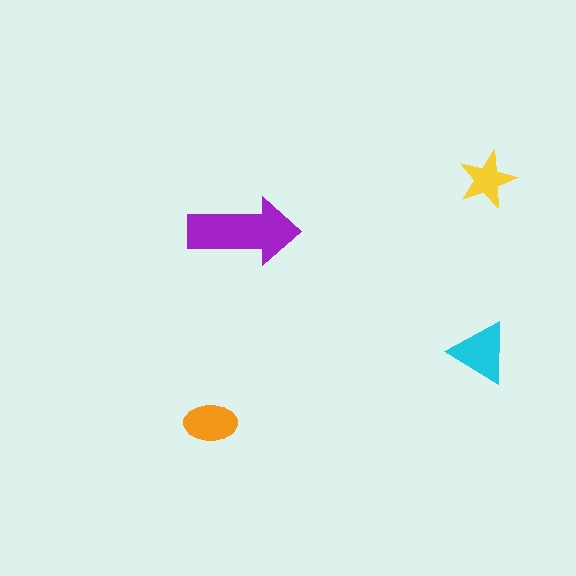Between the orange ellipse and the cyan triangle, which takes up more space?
The cyan triangle.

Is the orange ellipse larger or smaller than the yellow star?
Larger.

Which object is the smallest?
The yellow star.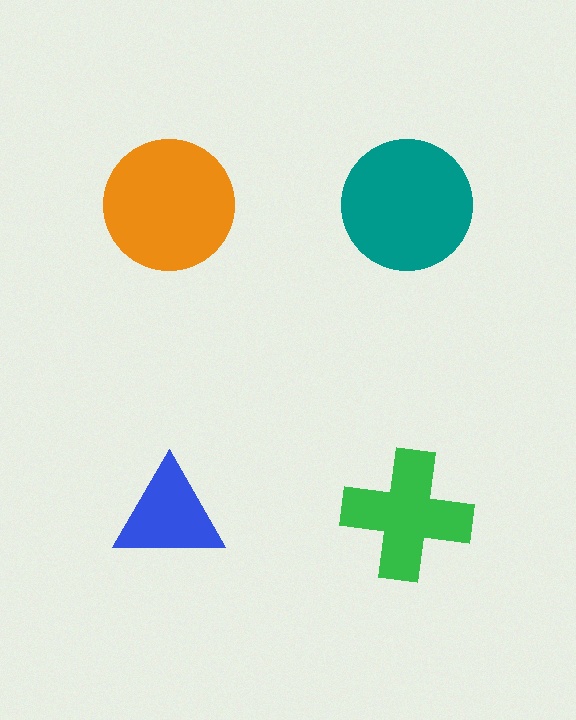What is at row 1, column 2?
A teal circle.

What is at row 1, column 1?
An orange circle.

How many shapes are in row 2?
2 shapes.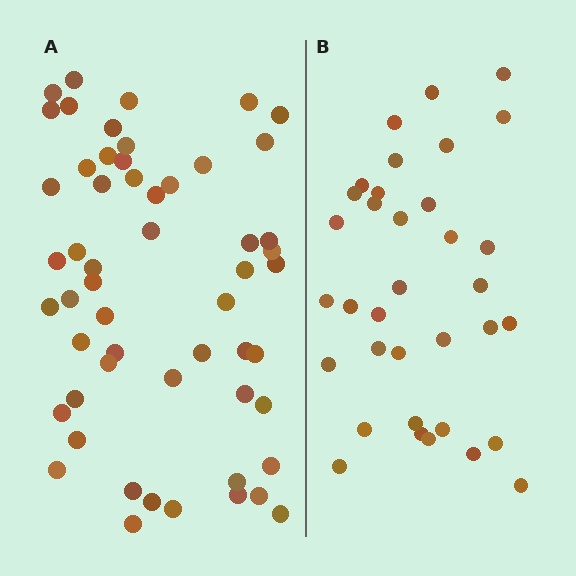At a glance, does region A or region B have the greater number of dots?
Region A (the left region) has more dots.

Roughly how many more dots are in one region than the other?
Region A has approximately 20 more dots than region B.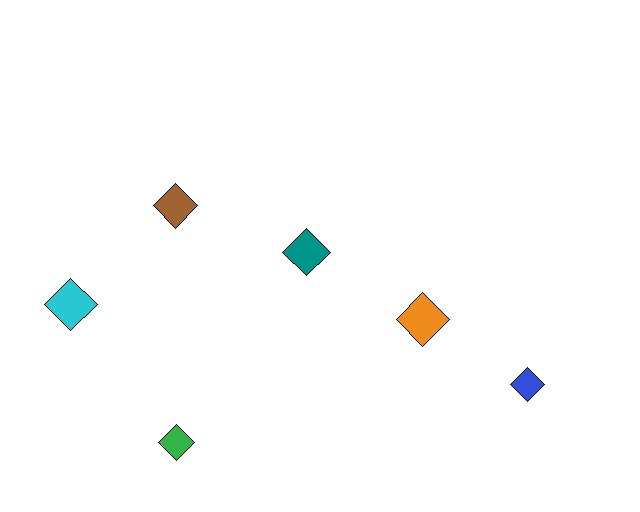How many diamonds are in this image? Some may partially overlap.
There are 6 diamonds.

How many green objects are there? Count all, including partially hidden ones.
There is 1 green object.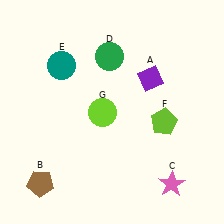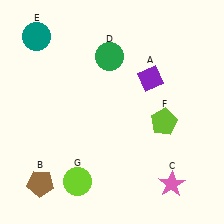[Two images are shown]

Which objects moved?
The objects that moved are: the teal circle (E), the lime circle (G).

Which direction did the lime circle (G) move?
The lime circle (G) moved down.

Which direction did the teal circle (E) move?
The teal circle (E) moved up.